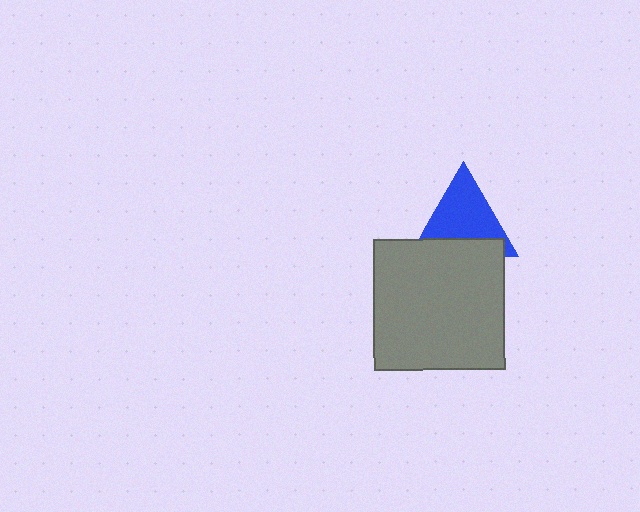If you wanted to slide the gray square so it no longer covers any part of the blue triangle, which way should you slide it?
Slide it down — that is the most direct way to separate the two shapes.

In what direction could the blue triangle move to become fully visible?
The blue triangle could move up. That would shift it out from behind the gray square entirely.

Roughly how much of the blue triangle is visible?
Most of it is visible (roughly 69%).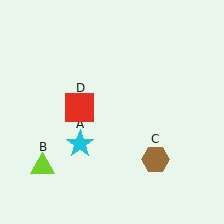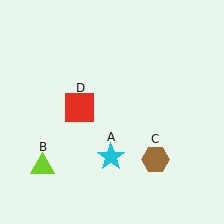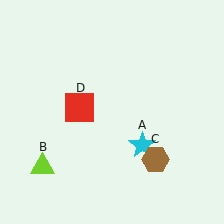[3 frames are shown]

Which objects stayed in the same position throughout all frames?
Lime triangle (object B) and brown hexagon (object C) and red square (object D) remained stationary.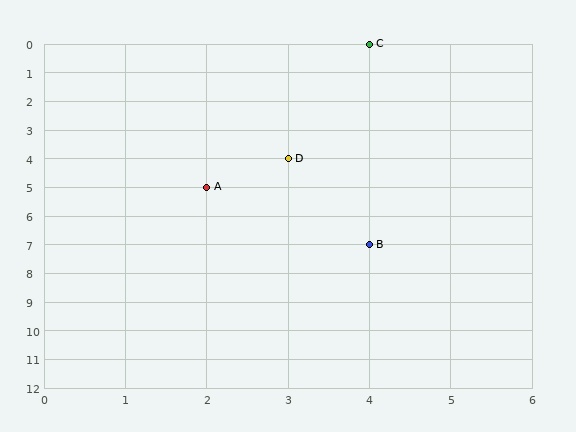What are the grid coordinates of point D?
Point D is at grid coordinates (3, 4).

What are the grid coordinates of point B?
Point B is at grid coordinates (4, 7).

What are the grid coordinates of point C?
Point C is at grid coordinates (4, 0).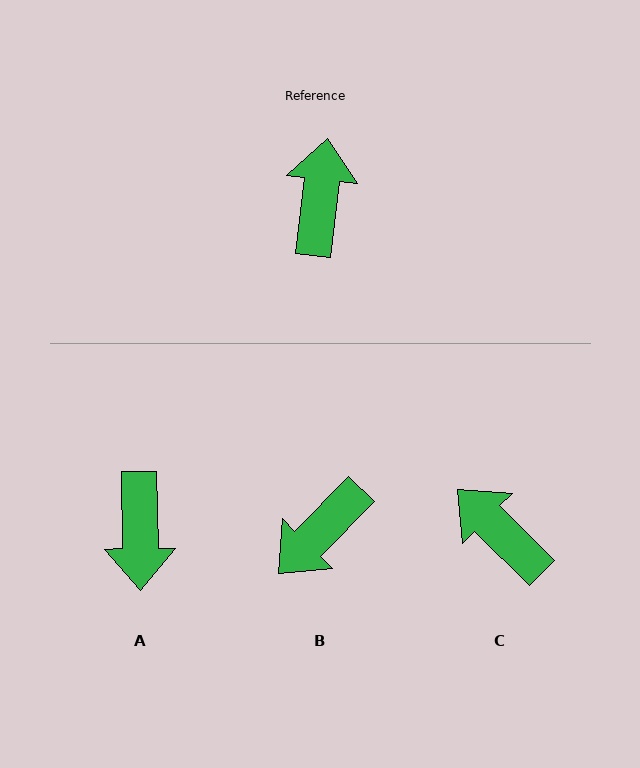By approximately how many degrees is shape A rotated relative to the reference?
Approximately 172 degrees clockwise.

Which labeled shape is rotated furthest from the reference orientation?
A, about 172 degrees away.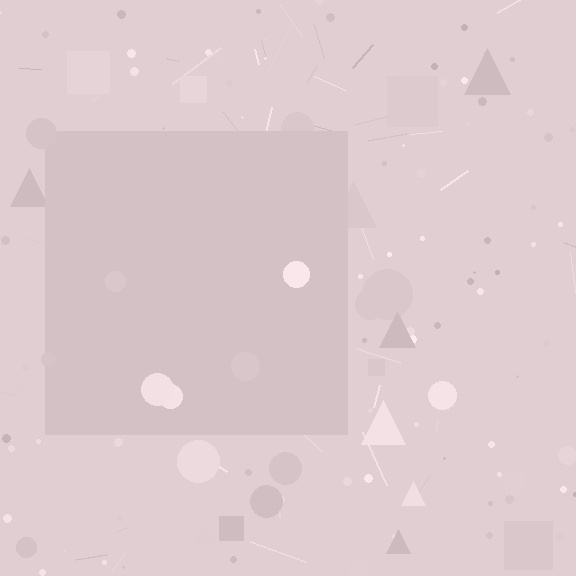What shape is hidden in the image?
A square is hidden in the image.